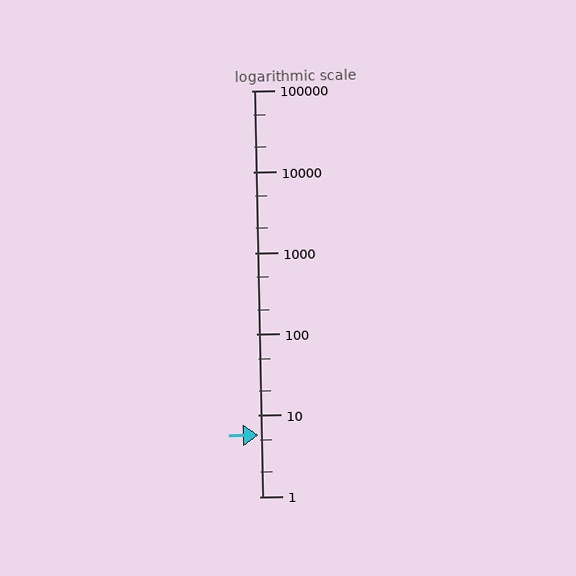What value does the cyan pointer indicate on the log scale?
The pointer indicates approximately 5.8.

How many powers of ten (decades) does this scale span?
The scale spans 5 decades, from 1 to 100000.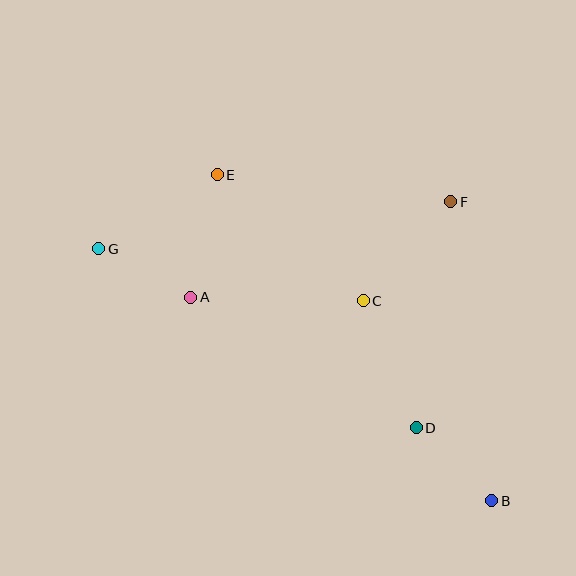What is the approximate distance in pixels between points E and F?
The distance between E and F is approximately 235 pixels.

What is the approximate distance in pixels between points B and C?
The distance between B and C is approximately 238 pixels.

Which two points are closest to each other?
Points A and G are closest to each other.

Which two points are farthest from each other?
Points B and G are farthest from each other.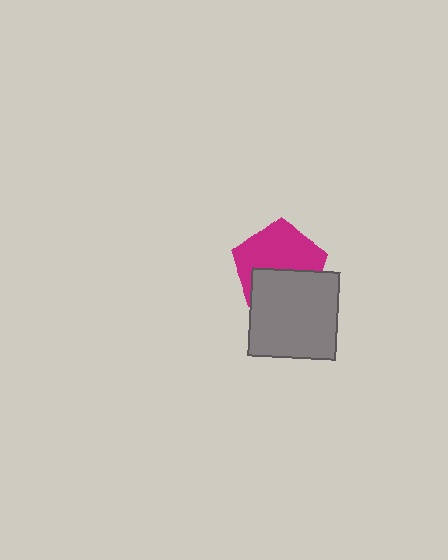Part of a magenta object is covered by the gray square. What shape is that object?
It is a pentagon.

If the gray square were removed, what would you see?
You would see the complete magenta pentagon.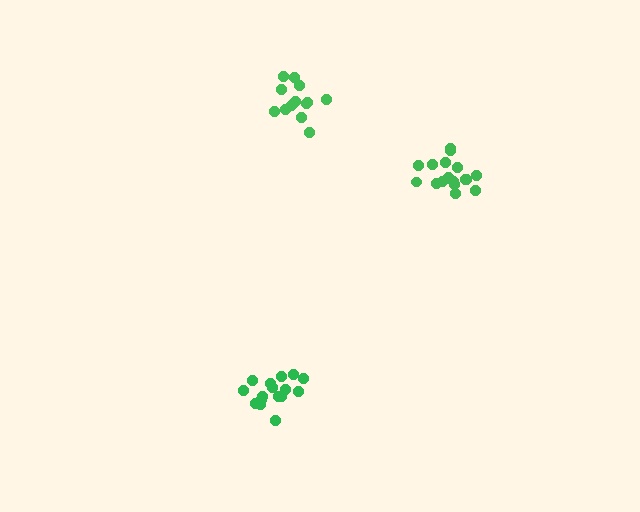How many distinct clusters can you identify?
There are 3 distinct clusters.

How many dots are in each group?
Group 1: 17 dots, Group 2: 16 dots, Group 3: 13 dots (46 total).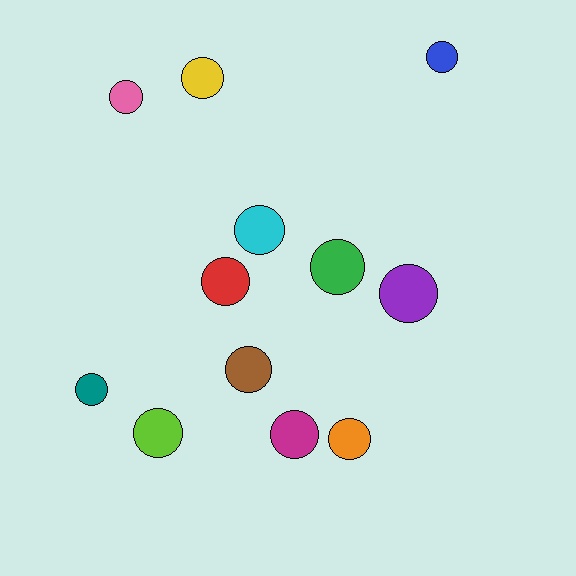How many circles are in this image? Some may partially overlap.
There are 12 circles.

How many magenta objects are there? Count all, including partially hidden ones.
There is 1 magenta object.